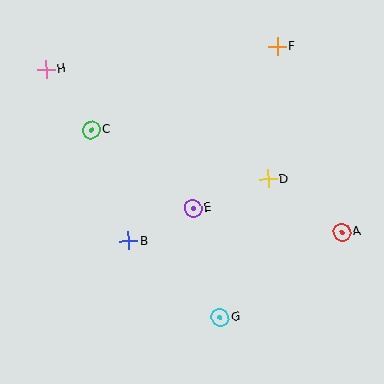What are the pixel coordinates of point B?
Point B is at (128, 241).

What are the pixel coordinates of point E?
Point E is at (193, 208).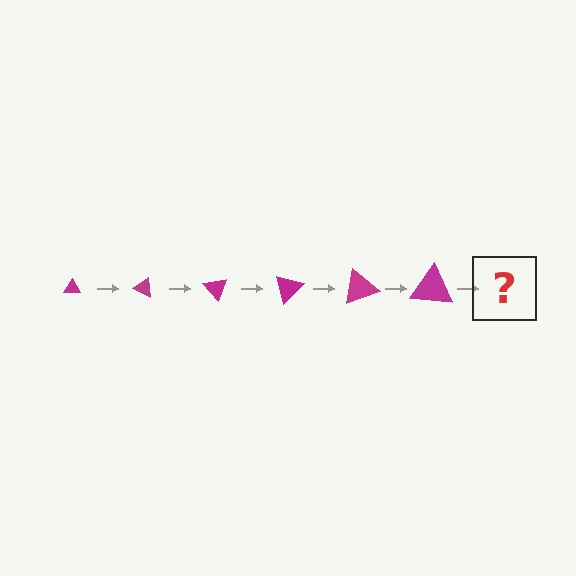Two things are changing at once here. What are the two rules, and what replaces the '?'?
The two rules are that the triangle grows larger each step and it rotates 25 degrees each step. The '?' should be a triangle, larger than the previous one and rotated 150 degrees from the start.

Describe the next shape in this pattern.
It should be a triangle, larger than the previous one and rotated 150 degrees from the start.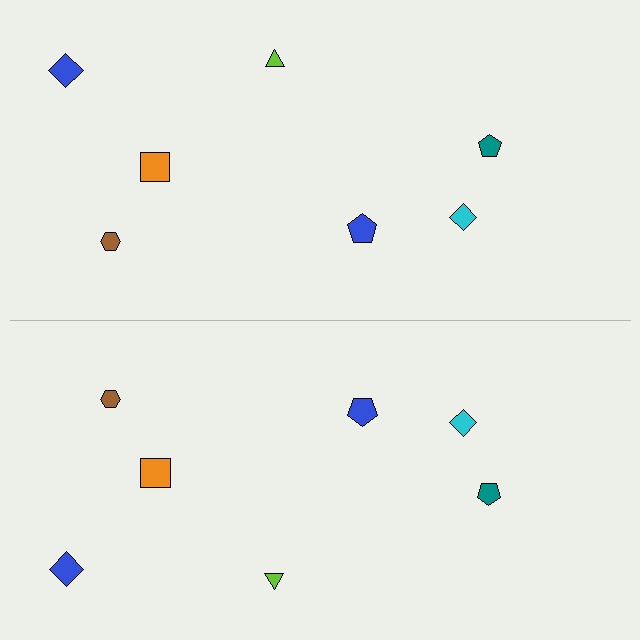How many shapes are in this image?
There are 14 shapes in this image.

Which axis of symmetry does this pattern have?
The pattern has a horizontal axis of symmetry running through the center of the image.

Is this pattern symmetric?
Yes, this pattern has bilateral (reflection) symmetry.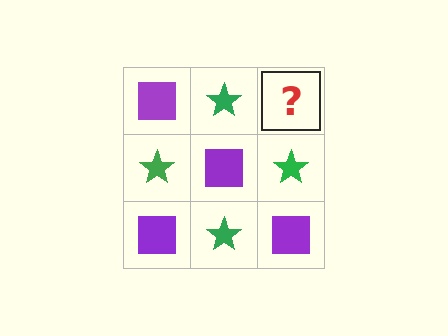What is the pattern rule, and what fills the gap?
The rule is that it alternates purple square and green star in a checkerboard pattern. The gap should be filled with a purple square.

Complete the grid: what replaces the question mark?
The question mark should be replaced with a purple square.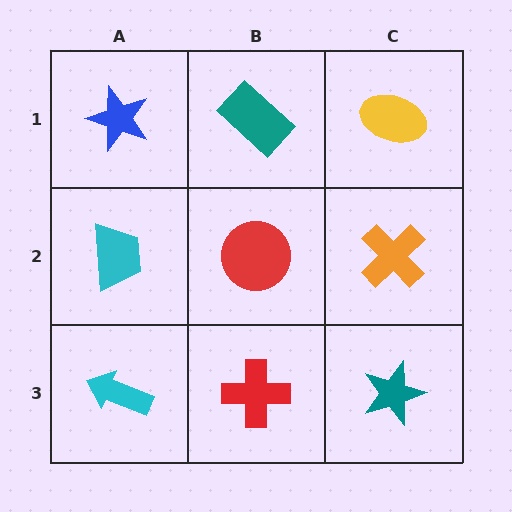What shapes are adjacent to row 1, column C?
An orange cross (row 2, column C), a teal rectangle (row 1, column B).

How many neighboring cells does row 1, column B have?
3.